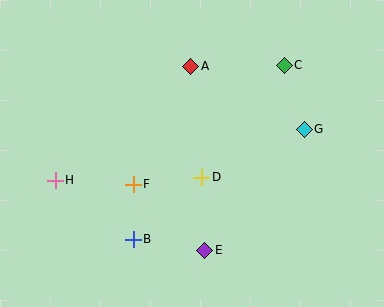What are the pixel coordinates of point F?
Point F is at (133, 184).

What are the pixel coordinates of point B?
Point B is at (133, 239).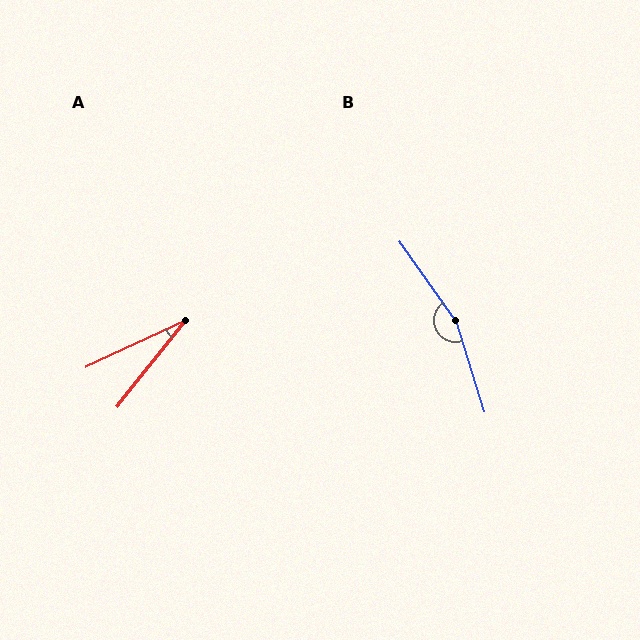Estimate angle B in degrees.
Approximately 162 degrees.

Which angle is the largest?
B, at approximately 162 degrees.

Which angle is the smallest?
A, at approximately 27 degrees.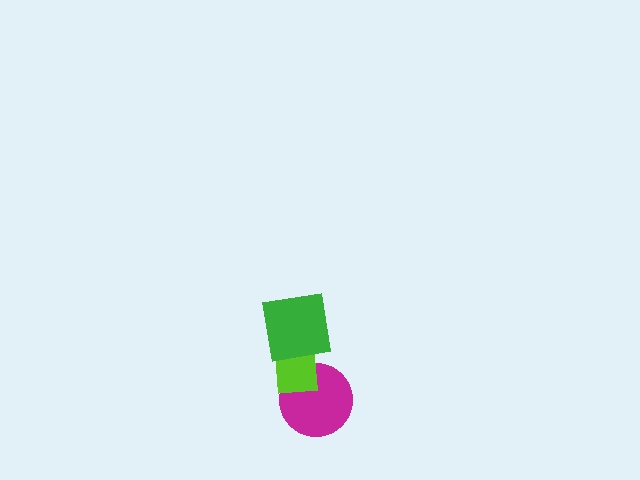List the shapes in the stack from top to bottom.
From top to bottom: the green square, the lime rectangle, the magenta circle.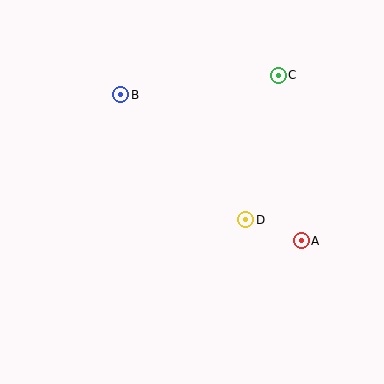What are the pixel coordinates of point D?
Point D is at (246, 220).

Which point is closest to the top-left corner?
Point B is closest to the top-left corner.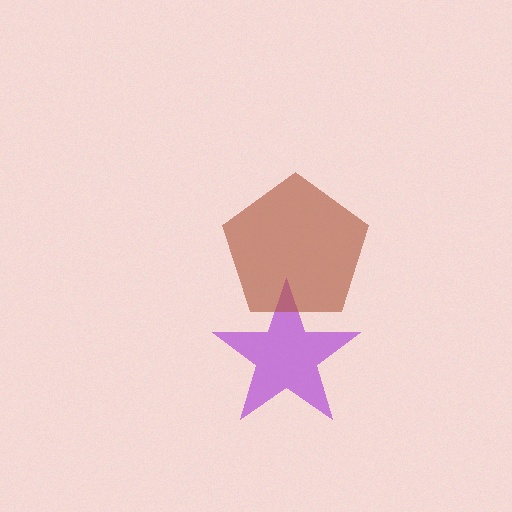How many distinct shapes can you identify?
There are 2 distinct shapes: a purple star, a brown pentagon.